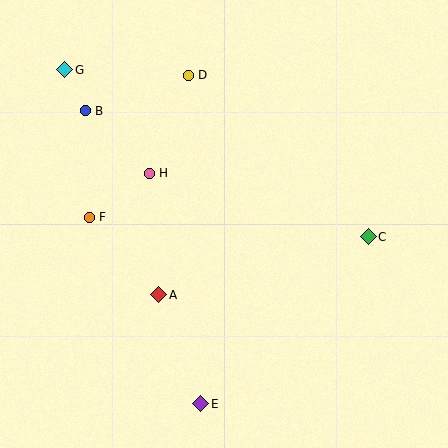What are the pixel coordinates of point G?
Point G is at (65, 70).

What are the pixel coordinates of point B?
Point B is at (85, 111).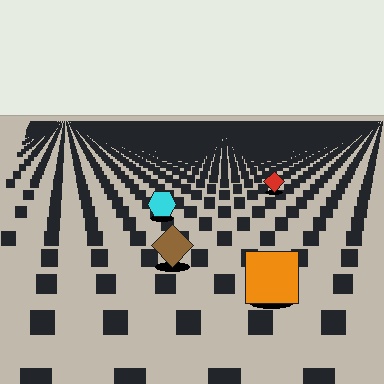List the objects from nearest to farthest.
From nearest to farthest: the orange square, the brown diamond, the cyan hexagon, the red diamond.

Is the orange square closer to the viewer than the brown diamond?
Yes. The orange square is closer — you can tell from the texture gradient: the ground texture is coarser near it.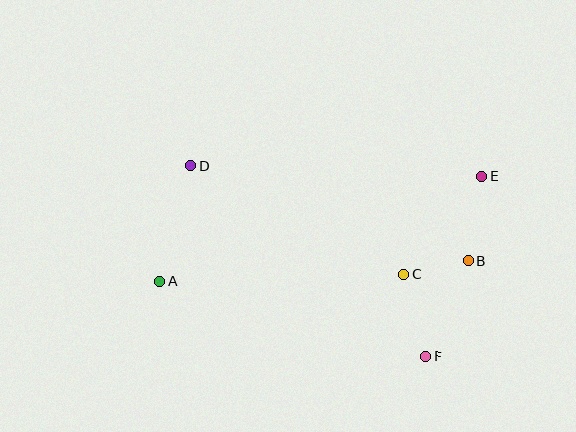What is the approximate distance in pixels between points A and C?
The distance between A and C is approximately 244 pixels.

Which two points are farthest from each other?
Points A and E are farthest from each other.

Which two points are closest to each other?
Points B and C are closest to each other.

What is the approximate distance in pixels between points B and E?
The distance between B and E is approximately 85 pixels.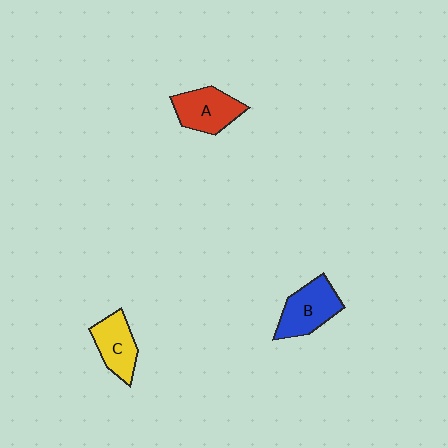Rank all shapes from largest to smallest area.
From largest to smallest: B (blue), A (red), C (yellow).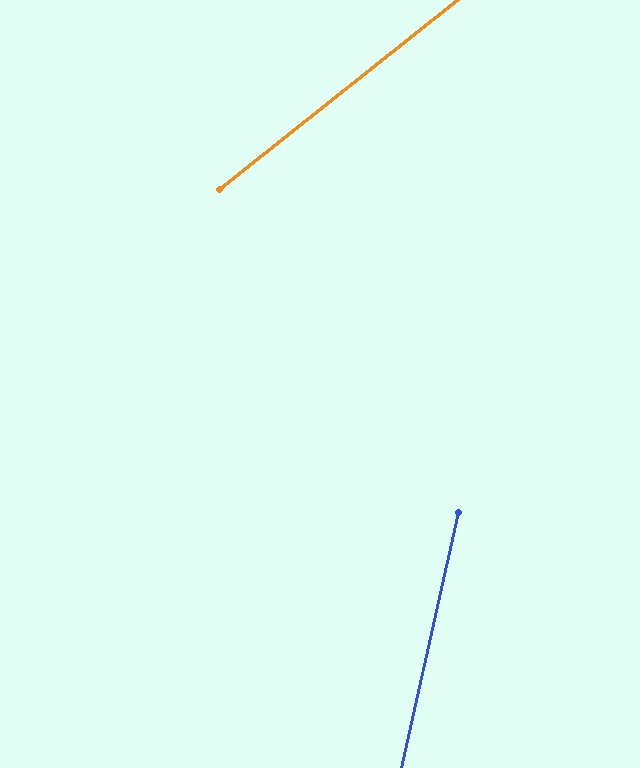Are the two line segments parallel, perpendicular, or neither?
Neither parallel nor perpendicular — they differ by about 39°.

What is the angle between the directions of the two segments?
Approximately 39 degrees.